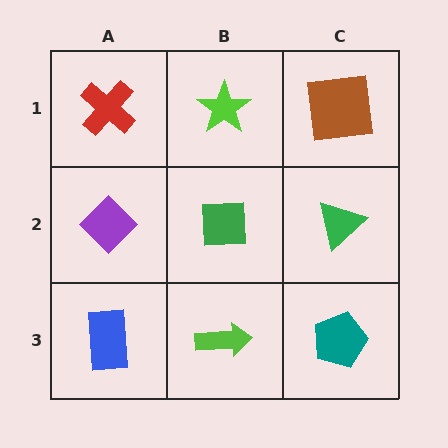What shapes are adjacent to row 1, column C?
A green triangle (row 2, column C), a lime star (row 1, column B).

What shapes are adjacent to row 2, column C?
A brown square (row 1, column C), a teal pentagon (row 3, column C), a green square (row 2, column B).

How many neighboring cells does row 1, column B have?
3.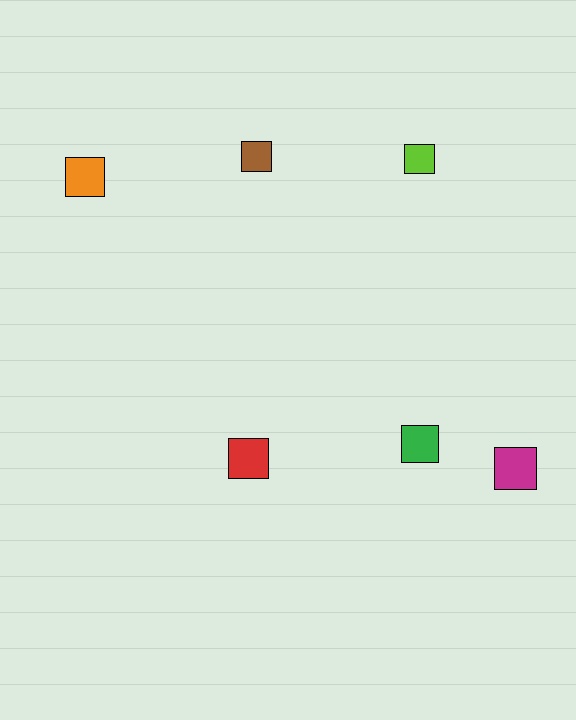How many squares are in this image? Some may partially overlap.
There are 6 squares.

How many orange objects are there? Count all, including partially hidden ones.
There is 1 orange object.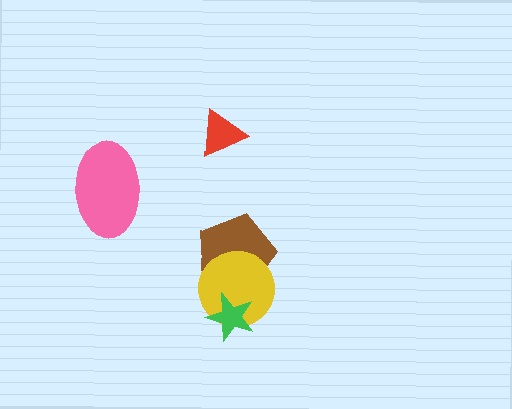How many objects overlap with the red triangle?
0 objects overlap with the red triangle.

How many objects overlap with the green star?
1 object overlaps with the green star.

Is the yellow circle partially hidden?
Yes, it is partially covered by another shape.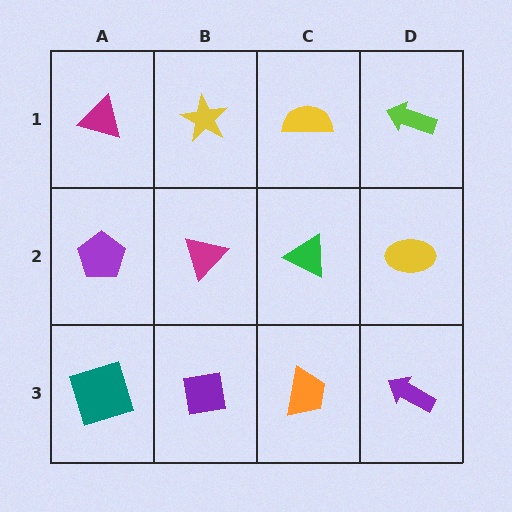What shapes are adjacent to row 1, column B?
A magenta triangle (row 2, column B), a magenta triangle (row 1, column A), a yellow semicircle (row 1, column C).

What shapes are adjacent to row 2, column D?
A lime arrow (row 1, column D), a purple arrow (row 3, column D), a green triangle (row 2, column C).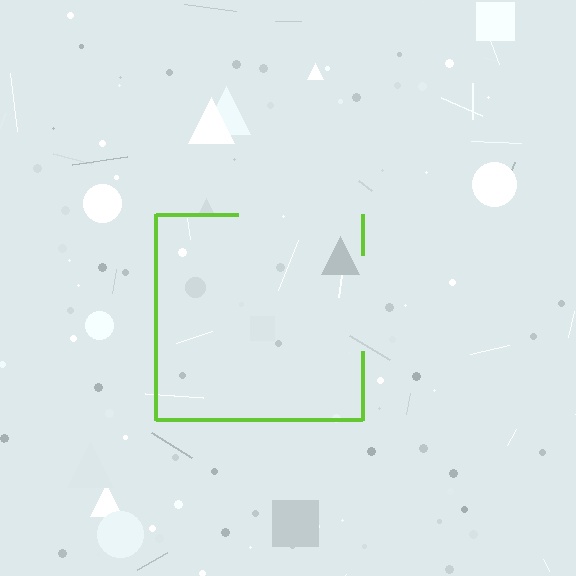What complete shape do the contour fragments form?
The contour fragments form a square.